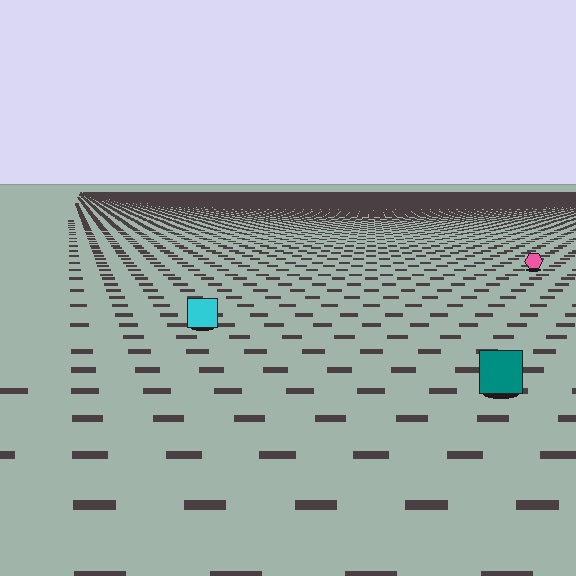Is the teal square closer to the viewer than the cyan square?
Yes. The teal square is closer — you can tell from the texture gradient: the ground texture is coarser near it.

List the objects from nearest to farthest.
From nearest to farthest: the teal square, the cyan square, the pink hexagon.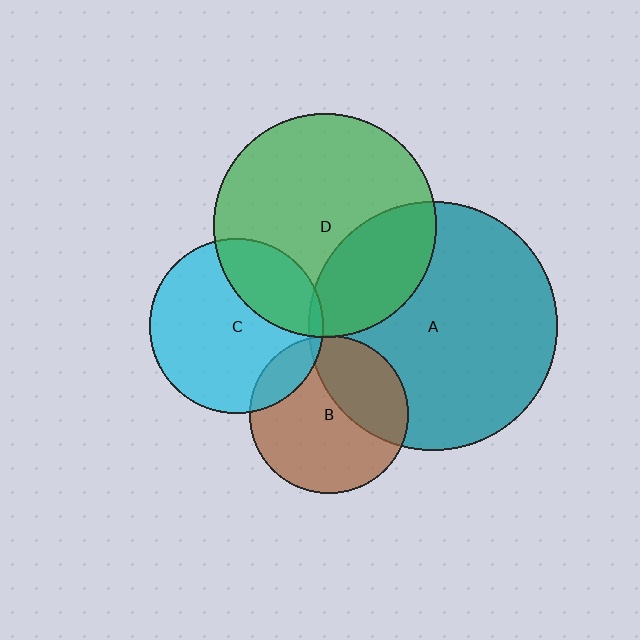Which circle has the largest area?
Circle A (teal).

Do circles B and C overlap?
Yes.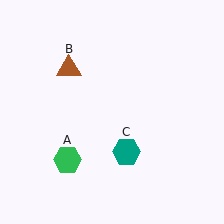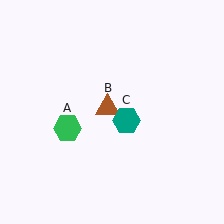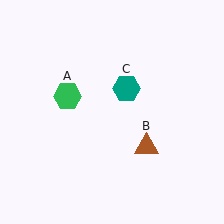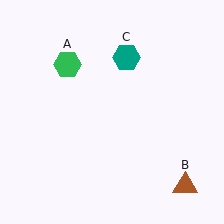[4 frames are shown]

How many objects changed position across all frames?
3 objects changed position: green hexagon (object A), brown triangle (object B), teal hexagon (object C).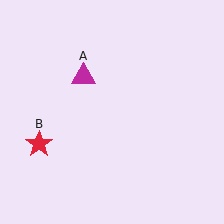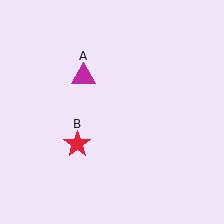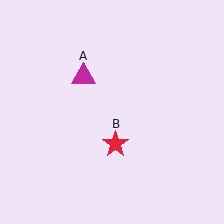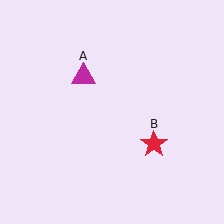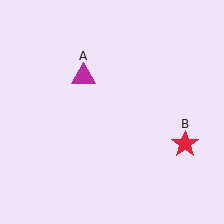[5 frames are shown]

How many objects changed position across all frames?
1 object changed position: red star (object B).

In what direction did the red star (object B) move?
The red star (object B) moved right.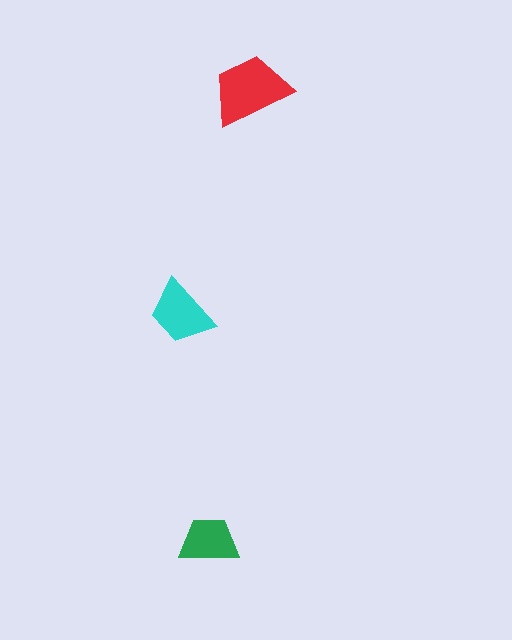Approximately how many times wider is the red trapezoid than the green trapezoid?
About 1.5 times wider.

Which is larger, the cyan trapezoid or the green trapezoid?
The cyan one.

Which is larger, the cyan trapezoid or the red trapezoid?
The red one.